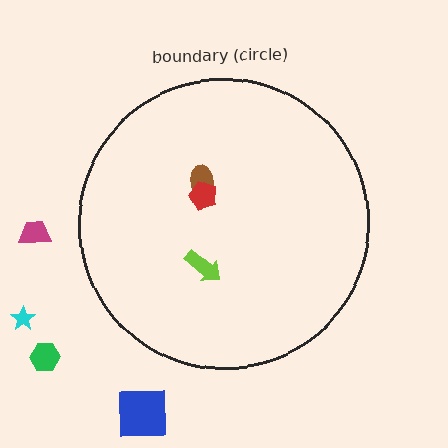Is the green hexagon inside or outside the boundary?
Outside.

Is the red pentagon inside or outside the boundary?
Inside.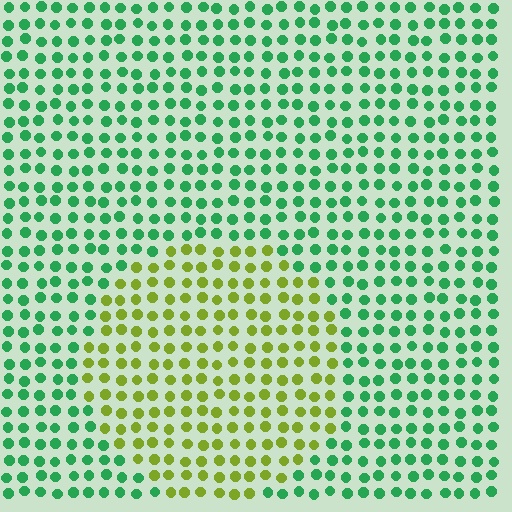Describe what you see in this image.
The image is filled with small green elements in a uniform arrangement. A circle-shaped region is visible where the elements are tinted to a slightly different hue, forming a subtle color boundary.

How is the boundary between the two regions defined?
The boundary is defined purely by a slight shift in hue (about 62 degrees). Spacing, size, and orientation are identical on both sides.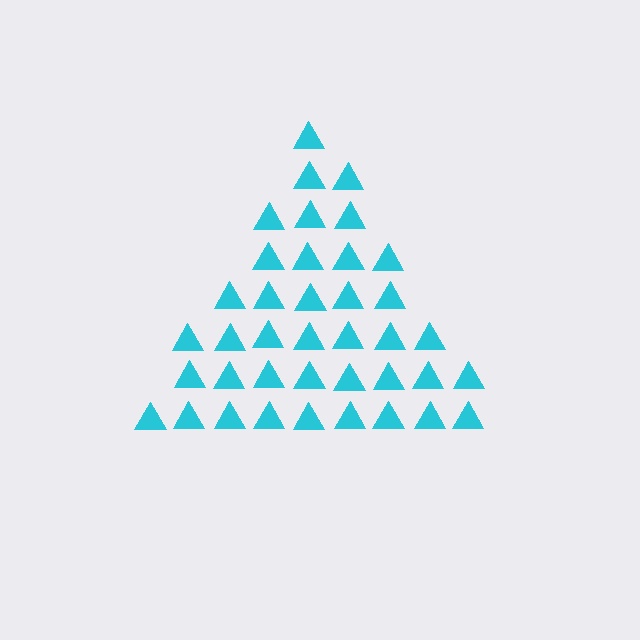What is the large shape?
The large shape is a triangle.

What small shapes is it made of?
It is made of small triangles.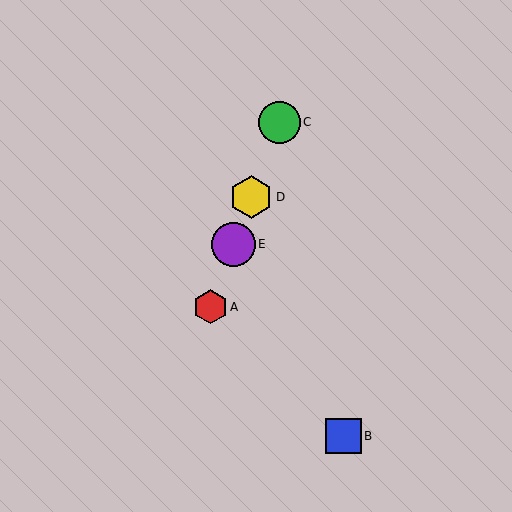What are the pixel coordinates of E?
Object E is at (234, 244).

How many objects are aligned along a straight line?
4 objects (A, C, D, E) are aligned along a straight line.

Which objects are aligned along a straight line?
Objects A, C, D, E are aligned along a straight line.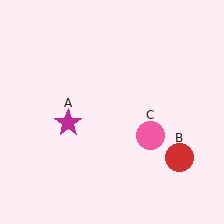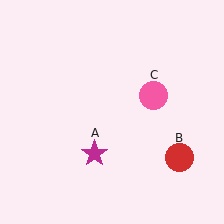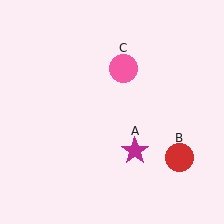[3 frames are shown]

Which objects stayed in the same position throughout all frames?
Red circle (object B) remained stationary.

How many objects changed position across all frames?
2 objects changed position: magenta star (object A), pink circle (object C).